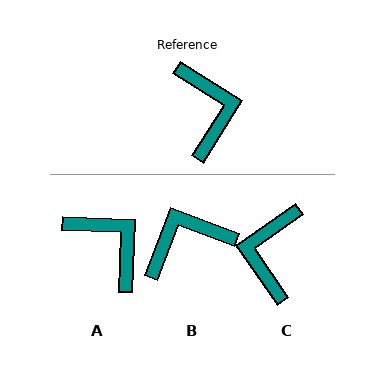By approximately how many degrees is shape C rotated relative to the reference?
Approximately 157 degrees counter-clockwise.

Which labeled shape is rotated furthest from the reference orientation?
C, about 157 degrees away.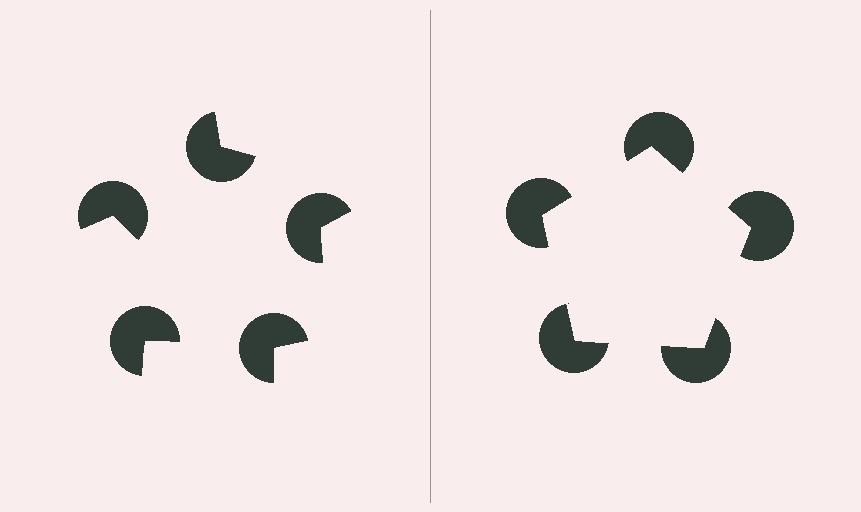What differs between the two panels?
The pac-man discs are positioned identically on both sides; only the wedge orientations differ. On the right they align to a pentagon; on the left they are misaligned.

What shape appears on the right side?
An illusory pentagon.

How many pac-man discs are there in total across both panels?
10 — 5 on each side.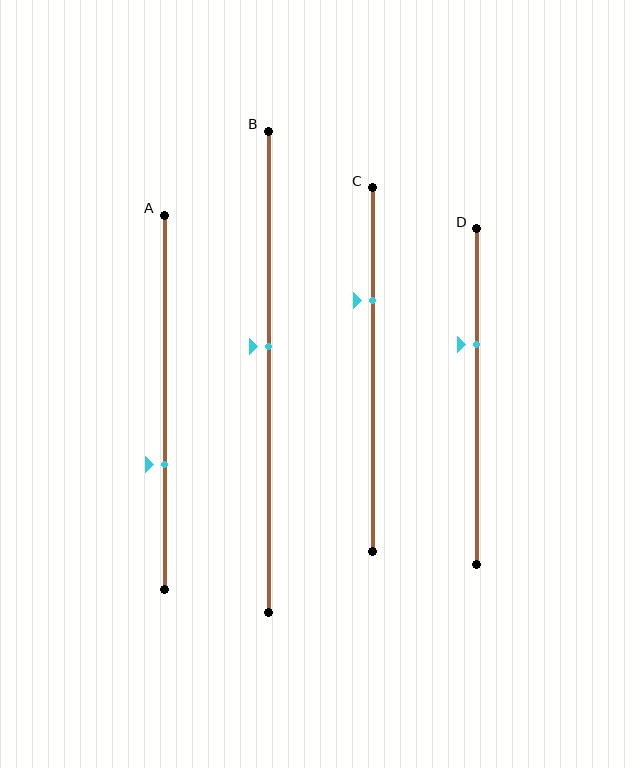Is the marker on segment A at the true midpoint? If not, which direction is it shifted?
No, the marker on segment A is shifted downward by about 17% of the segment length.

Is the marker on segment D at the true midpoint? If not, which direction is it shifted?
No, the marker on segment D is shifted upward by about 16% of the segment length.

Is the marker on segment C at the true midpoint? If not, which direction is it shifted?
No, the marker on segment C is shifted upward by about 19% of the segment length.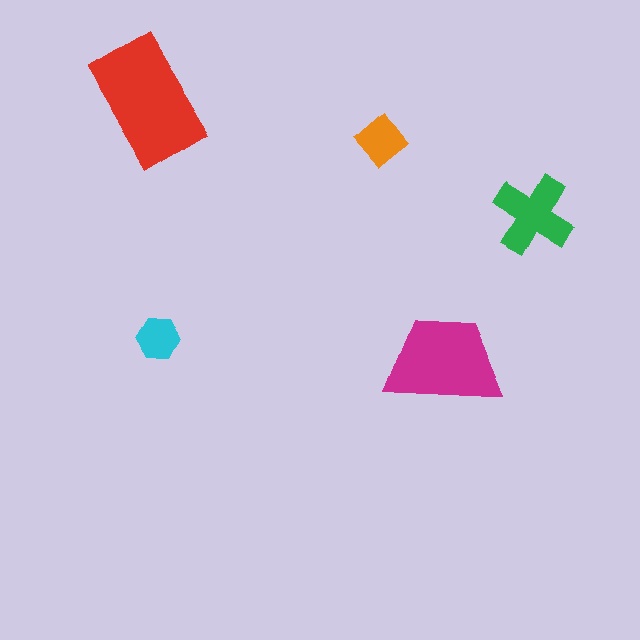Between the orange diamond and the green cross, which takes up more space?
The green cross.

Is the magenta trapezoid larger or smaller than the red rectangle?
Smaller.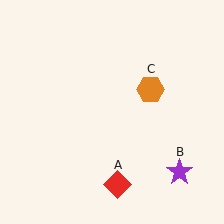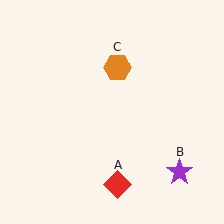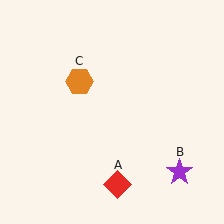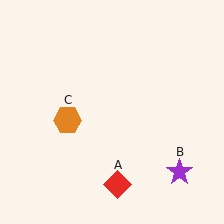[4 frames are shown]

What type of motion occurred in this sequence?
The orange hexagon (object C) rotated counterclockwise around the center of the scene.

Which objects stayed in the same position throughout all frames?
Red diamond (object A) and purple star (object B) remained stationary.